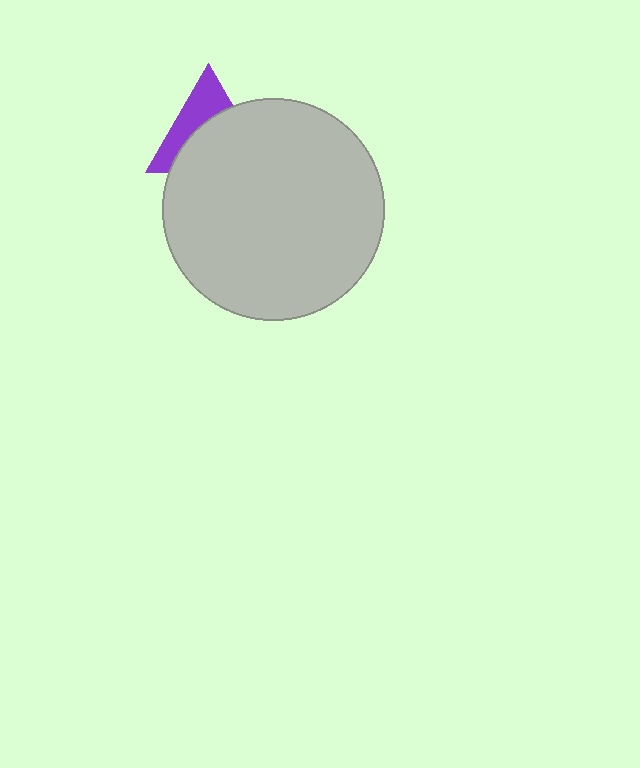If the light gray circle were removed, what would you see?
You would see the complete purple triangle.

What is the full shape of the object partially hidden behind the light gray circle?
The partially hidden object is a purple triangle.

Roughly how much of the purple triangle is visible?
A small part of it is visible (roughly 41%).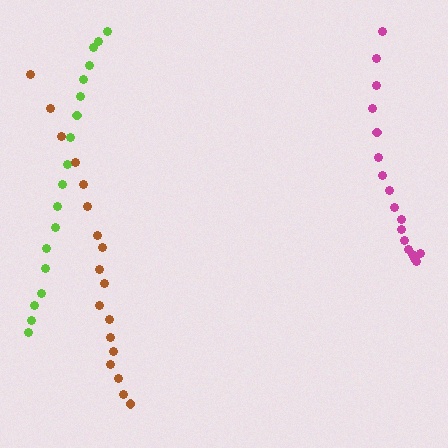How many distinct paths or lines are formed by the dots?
There are 3 distinct paths.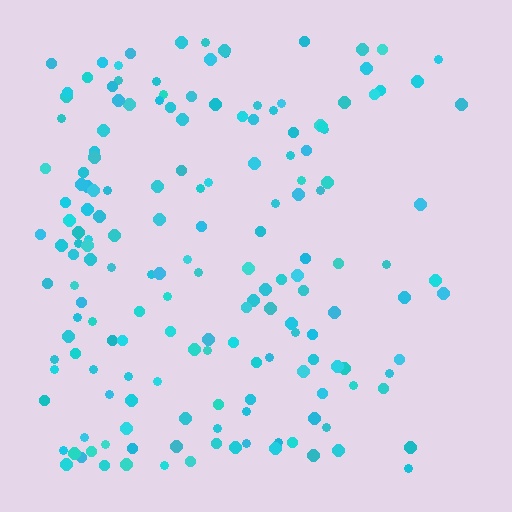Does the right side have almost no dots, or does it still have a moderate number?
Still a moderate number, just noticeably fewer than the left.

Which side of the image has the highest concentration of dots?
The left.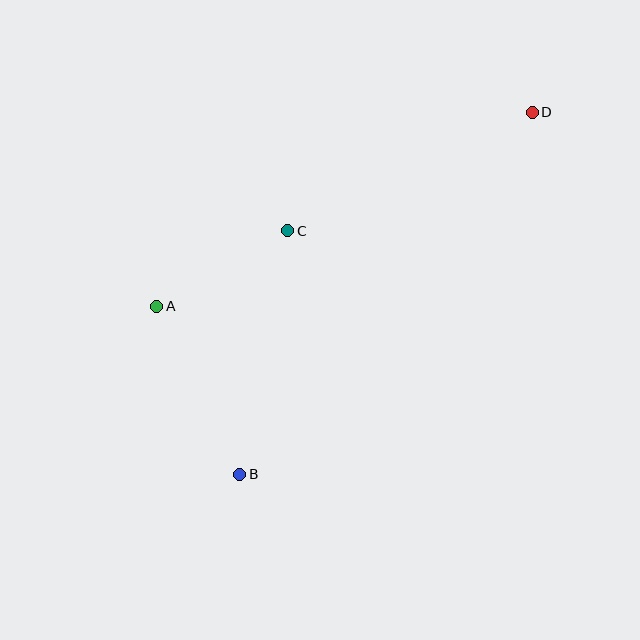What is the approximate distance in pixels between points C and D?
The distance between C and D is approximately 272 pixels.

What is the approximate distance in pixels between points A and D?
The distance between A and D is approximately 423 pixels.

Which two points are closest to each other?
Points A and C are closest to each other.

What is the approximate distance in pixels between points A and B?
The distance between A and B is approximately 187 pixels.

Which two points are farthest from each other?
Points B and D are farthest from each other.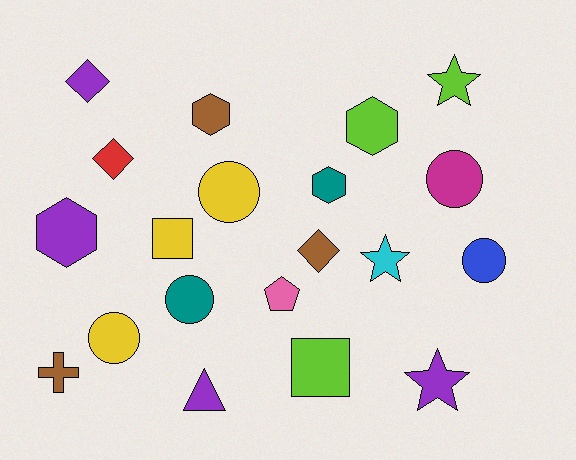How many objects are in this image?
There are 20 objects.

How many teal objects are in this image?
There are 2 teal objects.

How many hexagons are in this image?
There are 4 hexagons.